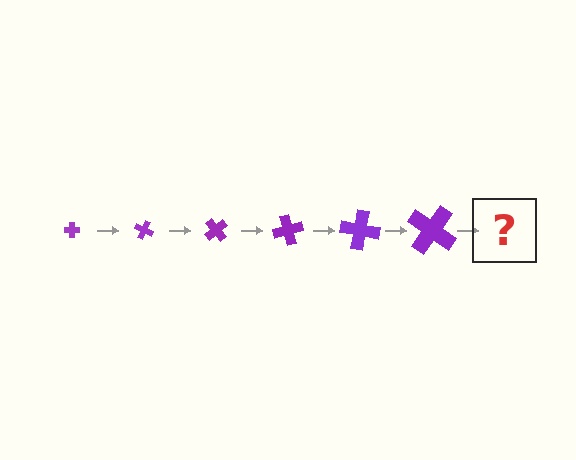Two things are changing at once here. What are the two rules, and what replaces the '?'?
The two rules are that the cross grows larger each step and it rotates 25 degrees each step. The '?' should be a cross, larger than the previous one and rotated 150 degrees from the start.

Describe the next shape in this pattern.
It should be a cross, larger than the previous one and rotated 150 degrees from the start.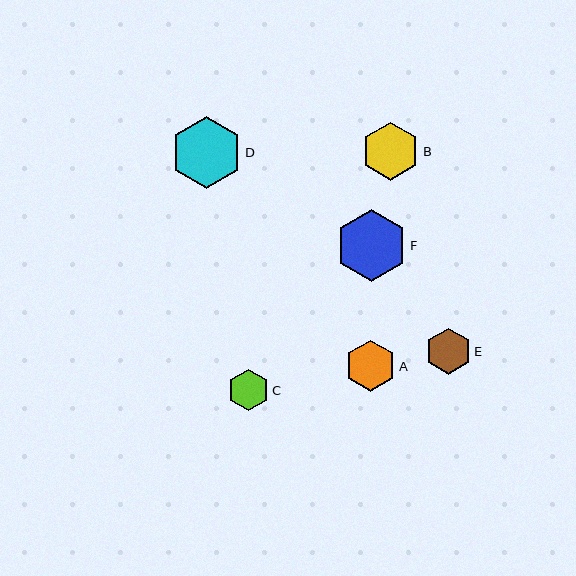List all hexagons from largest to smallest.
From largest to smallest: F, D, B, A, E, C.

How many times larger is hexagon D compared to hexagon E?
Hexagon D is approximately 1.6 times the size of hexagon E.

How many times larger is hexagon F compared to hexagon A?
Hexagon F is approximately 1.4 times the size of hexagon A.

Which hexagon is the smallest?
Hexagon C is the smallest with a size of approximately 41 pixels.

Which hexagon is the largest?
Hexagon F is the largest with a size of approximately 72 pixels.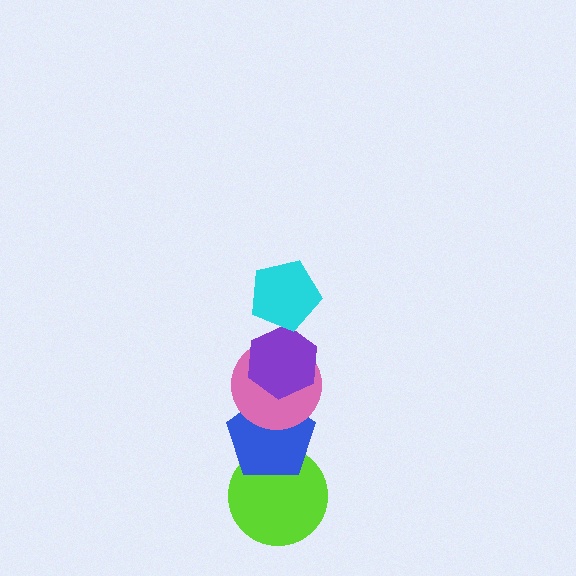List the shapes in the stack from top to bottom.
From top to bottom: the cyan pentagon, the purple hexagon, the pink circle, the blue pentagon, the lime circle.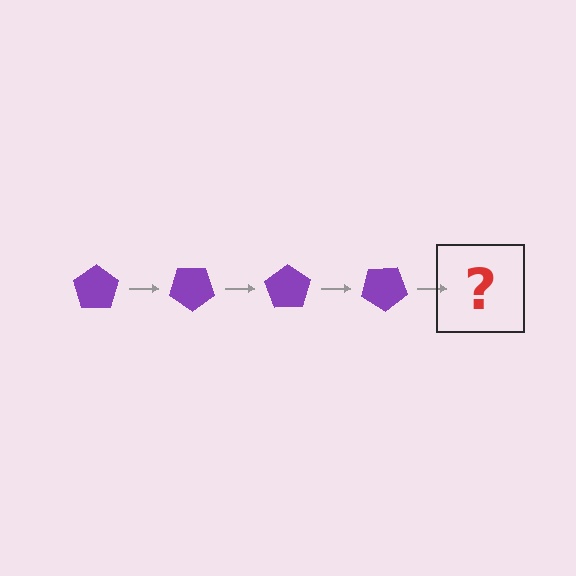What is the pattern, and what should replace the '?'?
The pattern is that the pentagon rotates 35 degrees each step. The '?' should be a purple pentagon rotated 140 degrees.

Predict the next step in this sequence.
The next step is a purple pentagon rotated 140 degrees.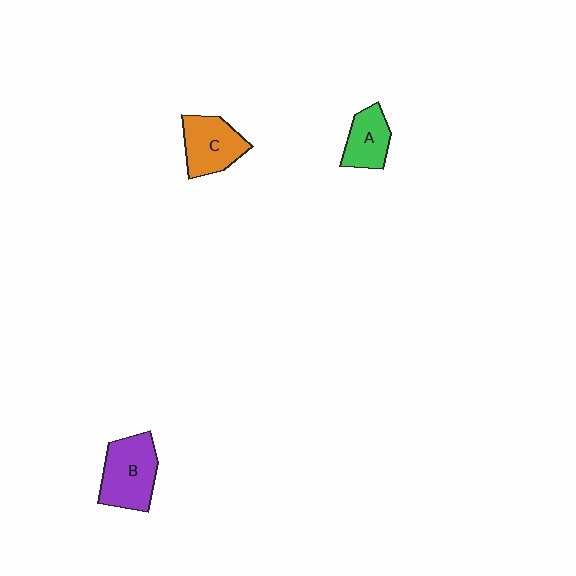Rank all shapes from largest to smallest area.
From largest to smallest: B (purple), C (orange), A (green).